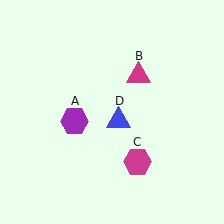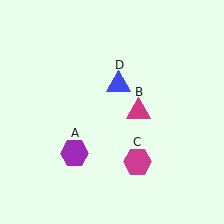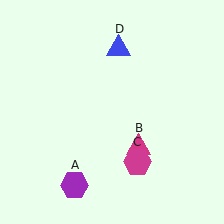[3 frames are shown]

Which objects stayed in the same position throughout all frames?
Magenta hexagon (object C) remained stationary.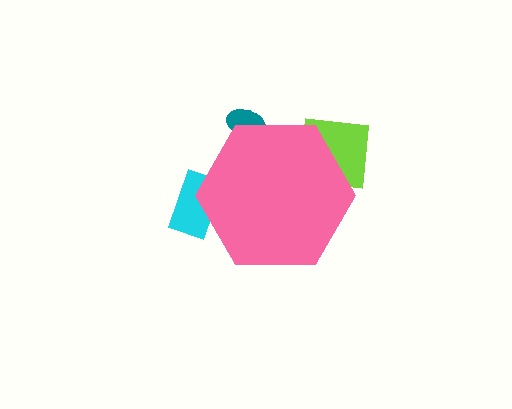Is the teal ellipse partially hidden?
Yes, the teal ellipse is partially hidden behind the pink hexagon.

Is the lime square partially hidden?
Yes, the lime square is partially hidden behind the pink hexagon.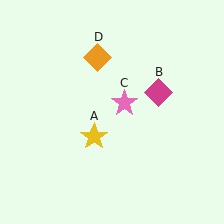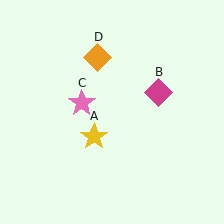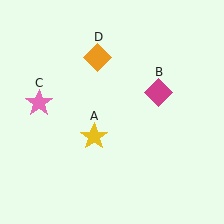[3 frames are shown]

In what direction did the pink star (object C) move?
The pink star (object C) moved left.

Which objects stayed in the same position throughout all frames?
Yellow star (object A) and magenta diamond (object B) and orange diamond (object D) remained stationary.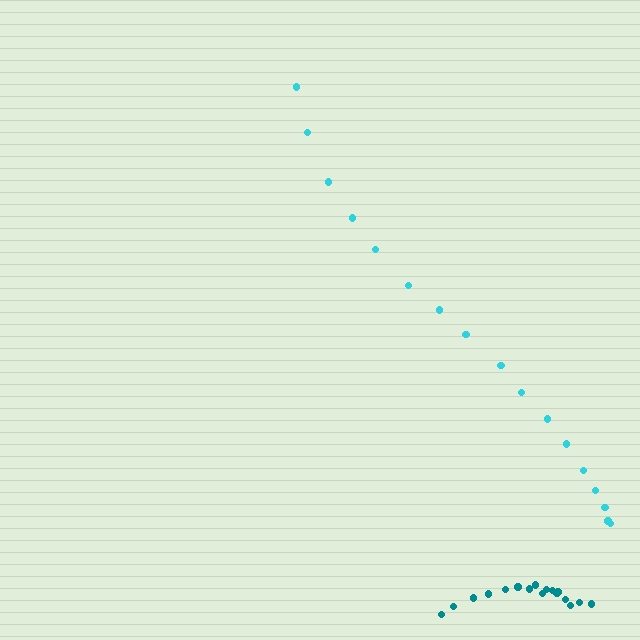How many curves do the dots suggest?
There are 2 distinct paths.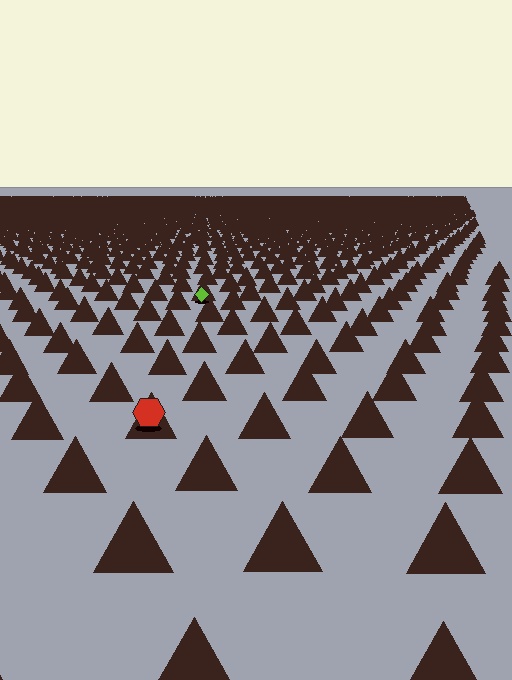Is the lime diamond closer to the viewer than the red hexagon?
No. The red hexagon is closer — you can tell from the texture gradient: the ground texture is coarser near it.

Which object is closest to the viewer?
The red hexagon is closest. The texture marks near it are larger and more spread out.